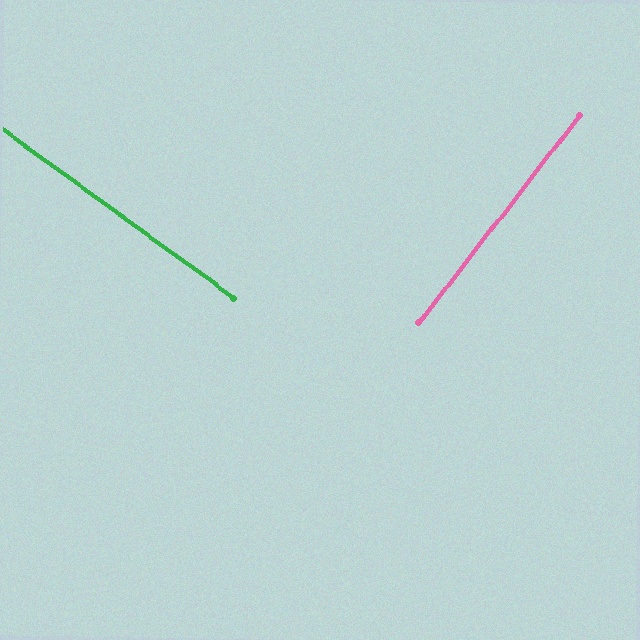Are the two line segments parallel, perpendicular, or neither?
Perpendicular — they meet at approximately 88°.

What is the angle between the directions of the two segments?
Approximately 88 degrees.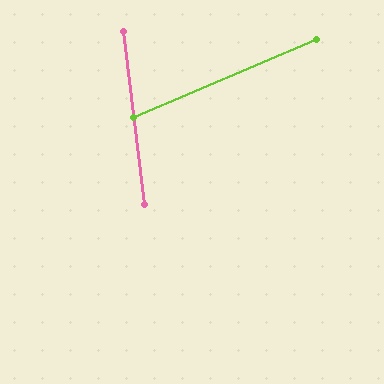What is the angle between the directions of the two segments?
Approximately 74 degrees.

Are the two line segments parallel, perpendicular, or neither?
Neither parallel nor perpendicular — they differ by about 74°.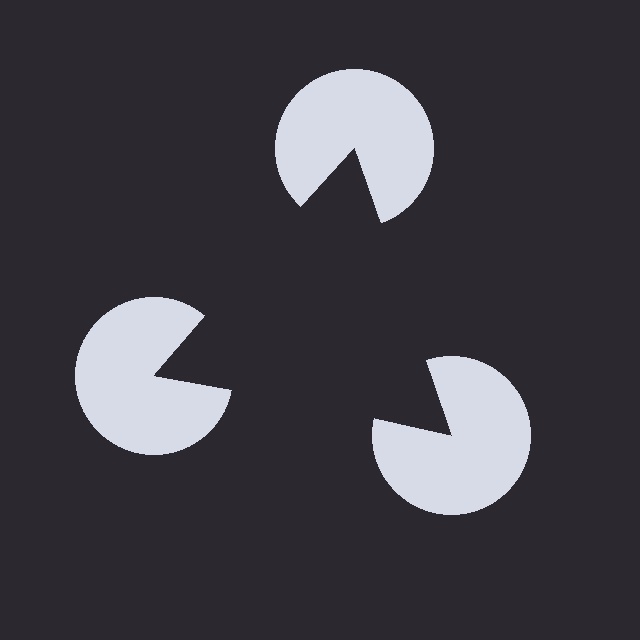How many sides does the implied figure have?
3 sides.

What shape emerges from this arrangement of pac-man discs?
An illusory triangle — its edges are inferred from the aligned wedge cuts in the pac-man discs, not physically drawn.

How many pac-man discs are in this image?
There are 3 — one at each vertex of the illusory triangle.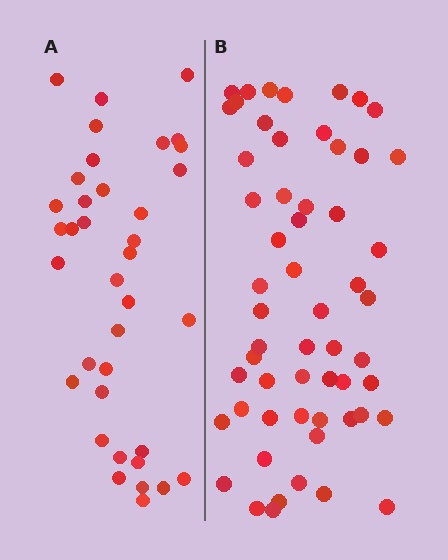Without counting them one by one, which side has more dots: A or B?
Region B (the right region) has more dots.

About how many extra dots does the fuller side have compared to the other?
Region B has approximately 20 more dots than region A.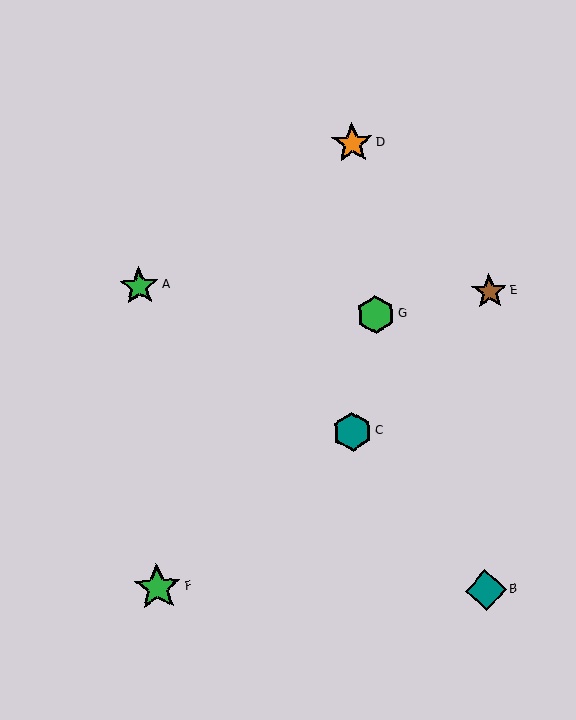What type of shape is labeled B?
Shape B is a teal diamond.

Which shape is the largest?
The green star (labeled F) is the largest.